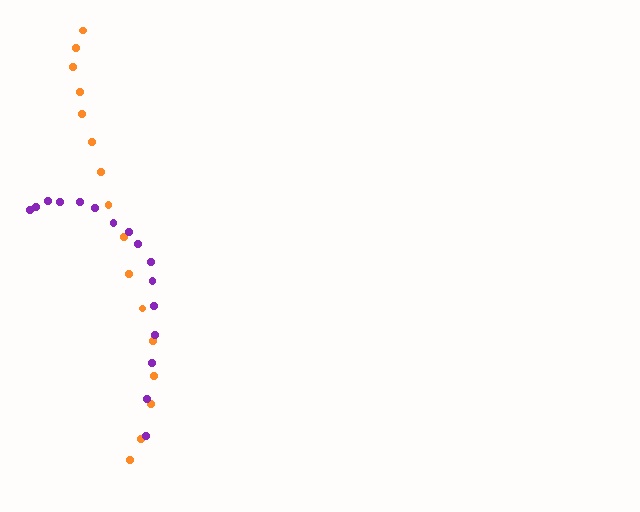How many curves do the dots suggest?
There are 2 distinct paths.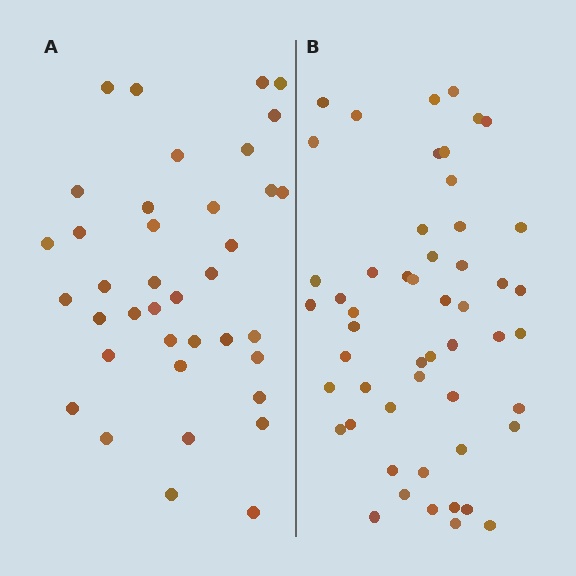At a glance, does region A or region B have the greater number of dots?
Region B (the right region) has more dots.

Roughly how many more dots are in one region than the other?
Region B has approximately 15 more dots than region A.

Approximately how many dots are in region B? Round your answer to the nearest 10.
About 50 dots. (The exact count is 52, which rounds to 50.)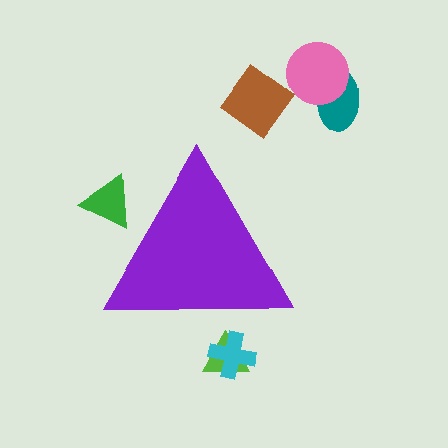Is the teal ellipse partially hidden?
No, the teal ellipse is fully visible.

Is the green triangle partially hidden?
Yes, the green triangle is partially hidden behind the purple triangle.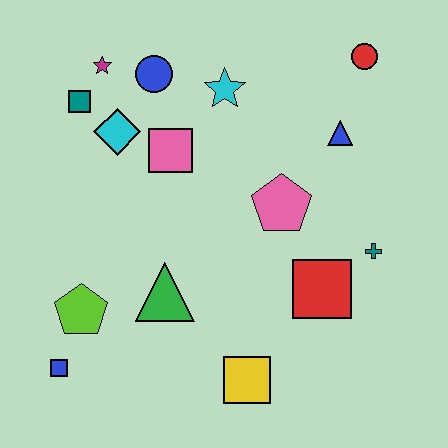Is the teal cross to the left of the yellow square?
No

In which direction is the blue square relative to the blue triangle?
The blue square is to the left of the blue triangle.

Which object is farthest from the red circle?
The blue square is farthest from the red circle.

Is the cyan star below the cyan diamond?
No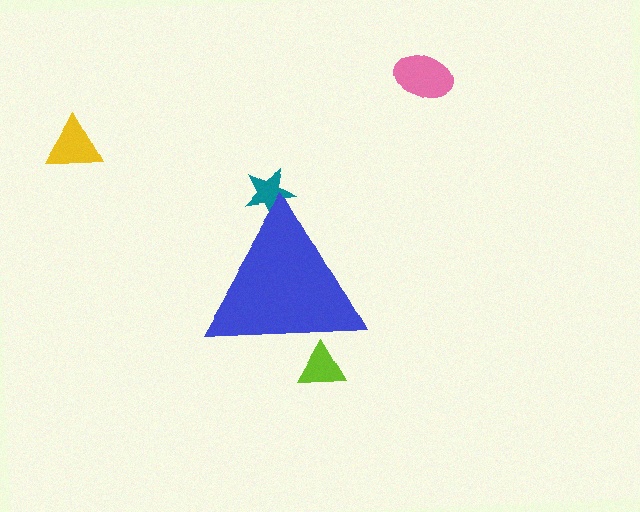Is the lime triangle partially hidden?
Yes, the lime triangle is partially hidden behind the blue triangle.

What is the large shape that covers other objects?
A blue triangle.